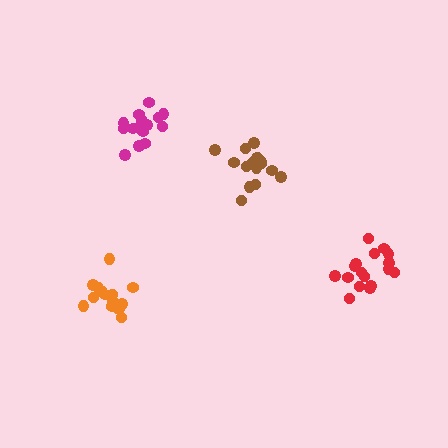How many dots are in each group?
Group 1: 15 dots, Group 2: 17 dots, Group 3: 15 dots, Group 4: 17 dots (64 total).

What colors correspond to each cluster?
The clusters are colored: magenta, brown, orange, red.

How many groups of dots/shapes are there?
There are 4 groups.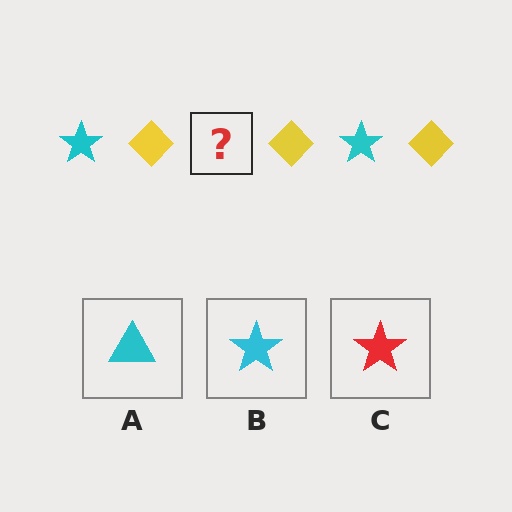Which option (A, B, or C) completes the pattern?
B.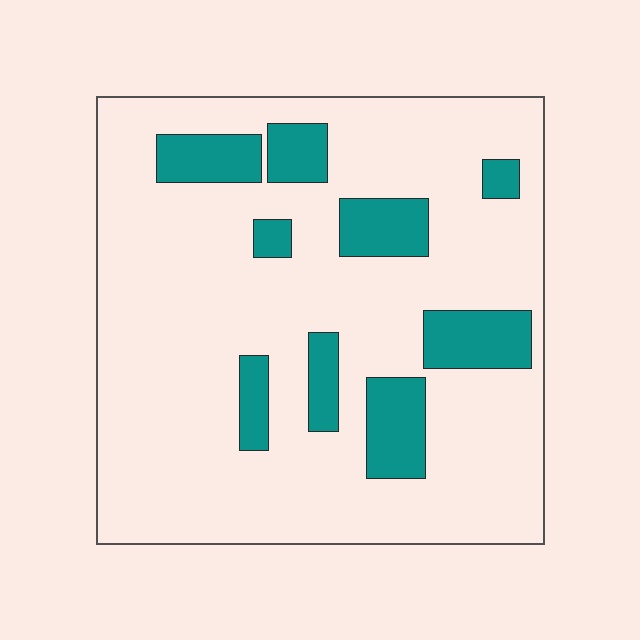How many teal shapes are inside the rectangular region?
9.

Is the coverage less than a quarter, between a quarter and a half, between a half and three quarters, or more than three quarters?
Less than a quarter.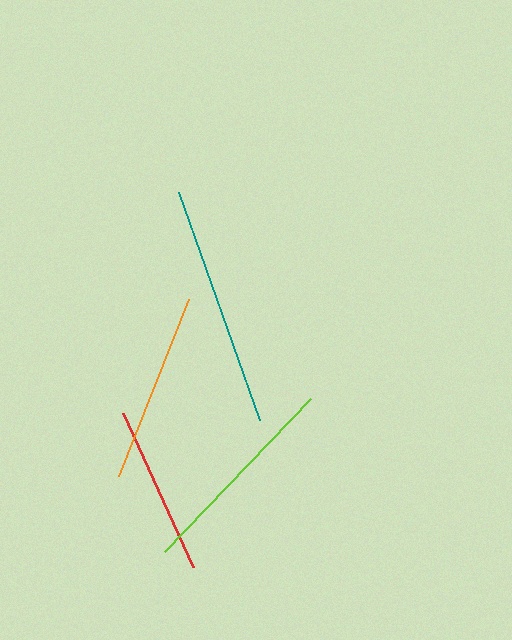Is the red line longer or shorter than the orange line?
The orange line is longer than the red line.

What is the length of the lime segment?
The lime segment is approximately 212 pixels long.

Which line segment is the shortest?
The red line is the shortest at approximately 169 pixels.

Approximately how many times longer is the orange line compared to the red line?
The orange line is approximately 1.1 times the length of the red line.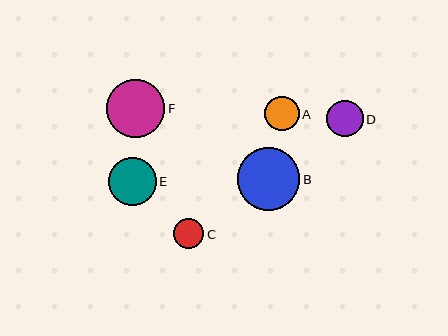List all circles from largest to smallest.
From largest to smallest: B, F, E, D, A, C.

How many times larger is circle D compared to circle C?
Circle D is approximately 1.2 times the size of circle C.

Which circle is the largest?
Circle B is the largest with a size of approximately 62 pixels.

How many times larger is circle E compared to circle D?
Circle E is approximately 1.3 times the size of circle D.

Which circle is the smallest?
Circle C is the smallest with a size of approximately 30 pixels.